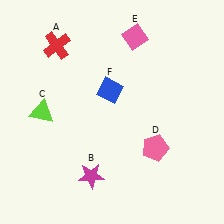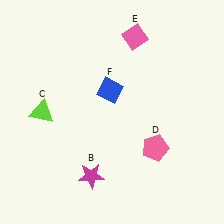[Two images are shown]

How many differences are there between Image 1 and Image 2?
There is 1 difference between the two images.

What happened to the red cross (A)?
The red cross (A) was removed in Image 2. It was in the top-left area of Image 1.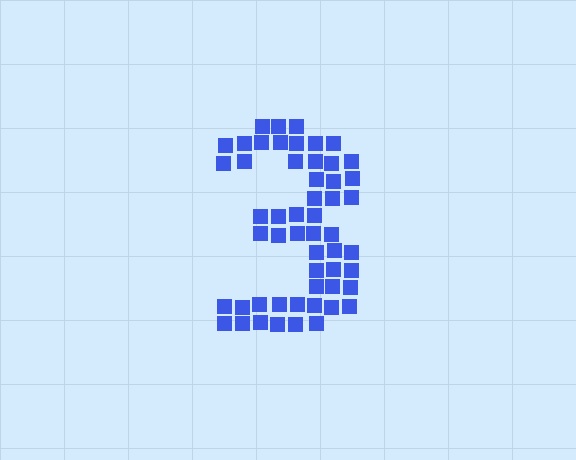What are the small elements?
The small elements are squares.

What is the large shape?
The large shape is the digit 3.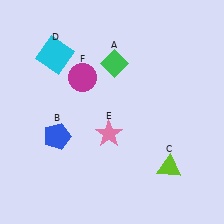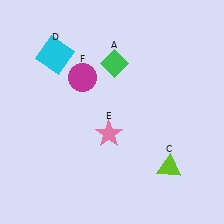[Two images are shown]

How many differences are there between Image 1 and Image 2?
There is 1 difference between the two images.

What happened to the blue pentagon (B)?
The blue pentagon (B) was removed in Image 2. It was in the bottom-left area of Image 1.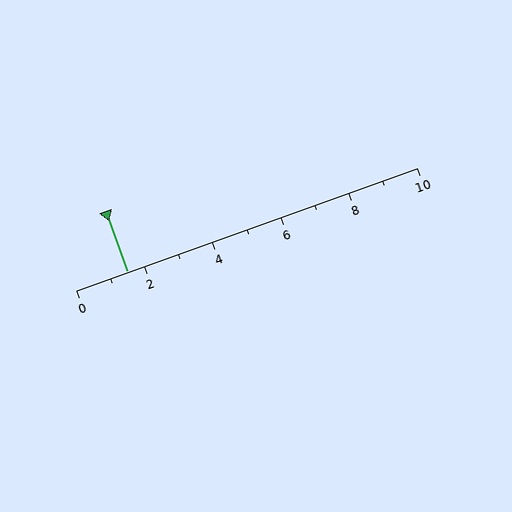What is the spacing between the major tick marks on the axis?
The major ticks are spaced 2 apart.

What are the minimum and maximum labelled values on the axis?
The axis runs from 0 to 10.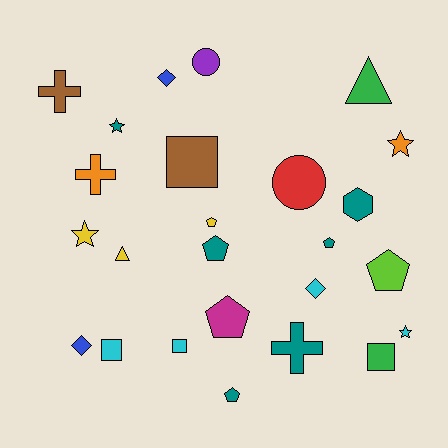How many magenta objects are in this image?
There is 1 magenta object.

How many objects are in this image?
There are 25 objects.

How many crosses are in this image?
There are 3 crosses.